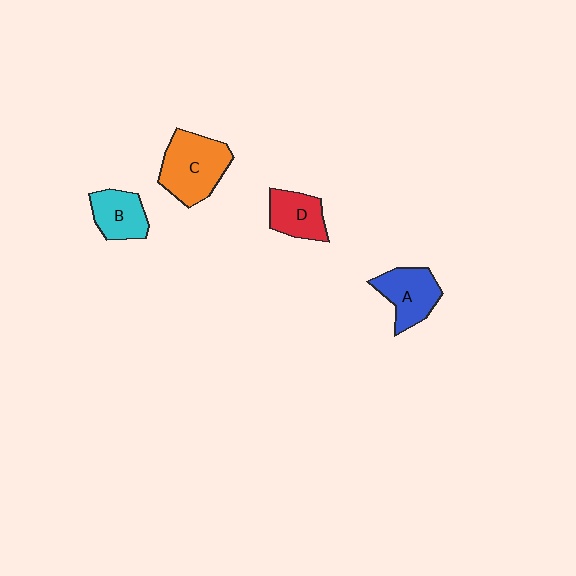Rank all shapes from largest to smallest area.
From largest to smallest: C (orange), A (blue), B (cyan), D (red).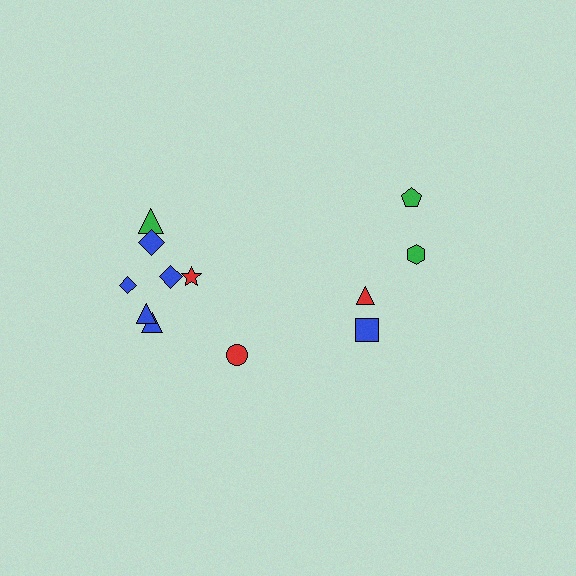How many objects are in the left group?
There are 8 objects.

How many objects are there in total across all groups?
There are 12 objects.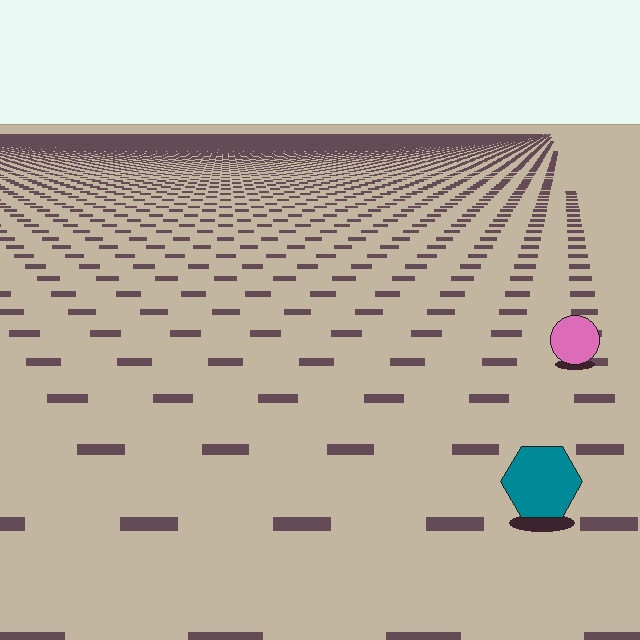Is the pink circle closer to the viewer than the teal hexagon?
No. The teal hexagon is closer — you can tell from the texture gradient: the ground texture is coarser near it.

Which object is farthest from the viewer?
The pink circle is farthest from the viewer. It appears smaller and the ground texture around it is denser.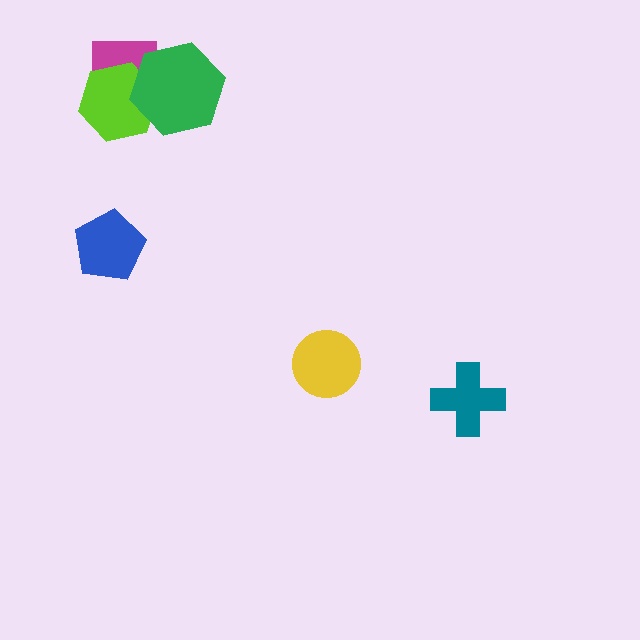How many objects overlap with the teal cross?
0 objects overlap with the teal cross.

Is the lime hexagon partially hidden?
Yes, it is partially covered by another shape.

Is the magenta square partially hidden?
Yes, it is partially covered by another shape.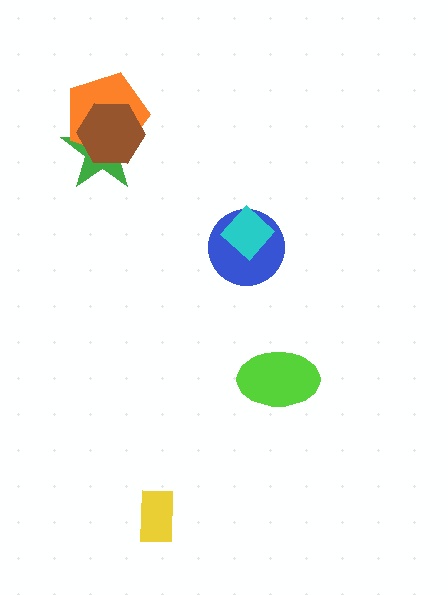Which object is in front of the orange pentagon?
The brown hexagon is in front of the orange pentagon.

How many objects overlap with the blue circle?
1 object overlaps with the blue circle.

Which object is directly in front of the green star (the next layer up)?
The orange pentagon is directly in front of the green star.